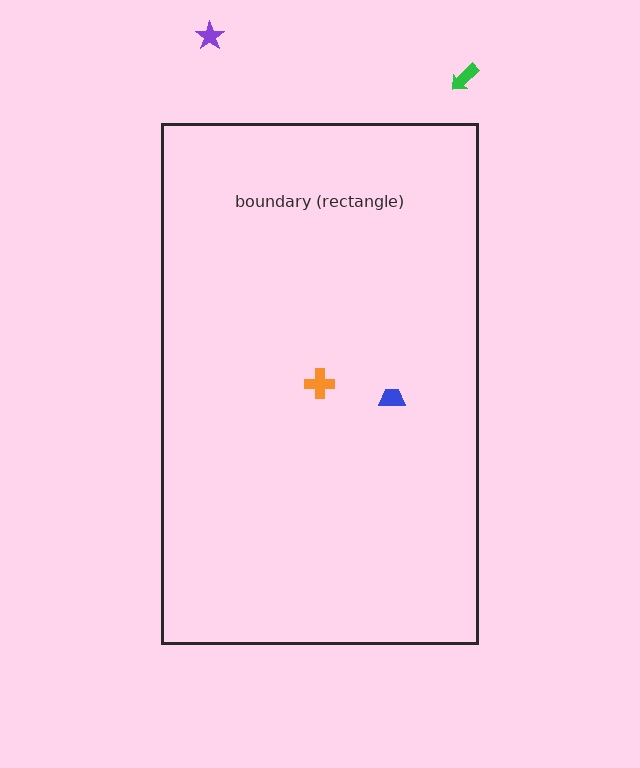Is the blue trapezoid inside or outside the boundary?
Inside.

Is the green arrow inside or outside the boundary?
Outside.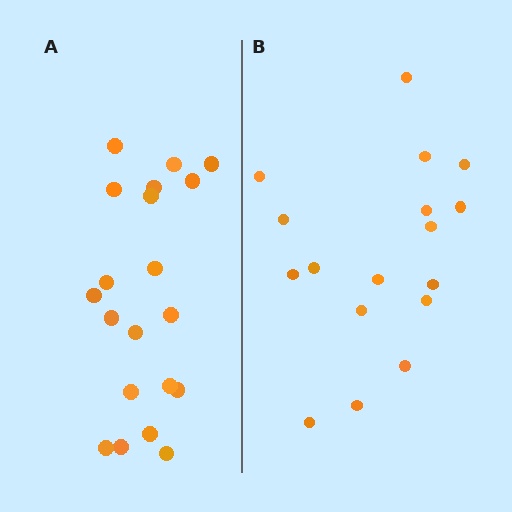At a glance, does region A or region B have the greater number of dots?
Region A (the left region) has more dots.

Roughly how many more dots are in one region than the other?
Region A has just a few more — roughly 2 or 3 more dots than region B.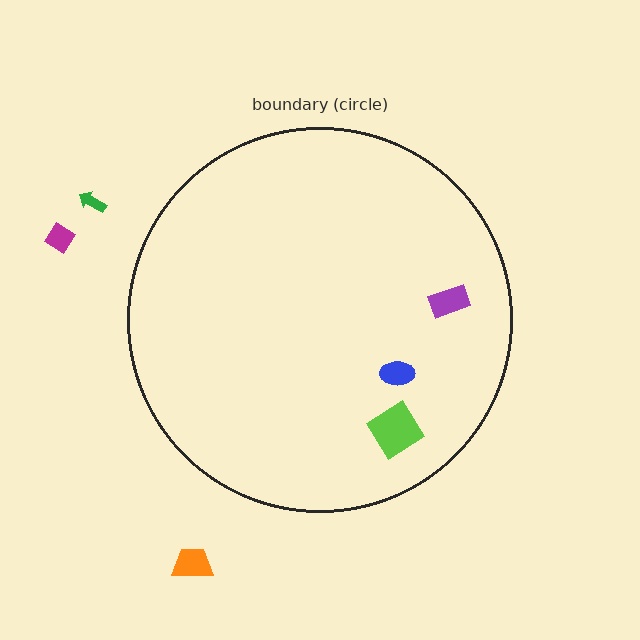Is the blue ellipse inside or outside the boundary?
Inside.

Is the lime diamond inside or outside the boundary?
Inside.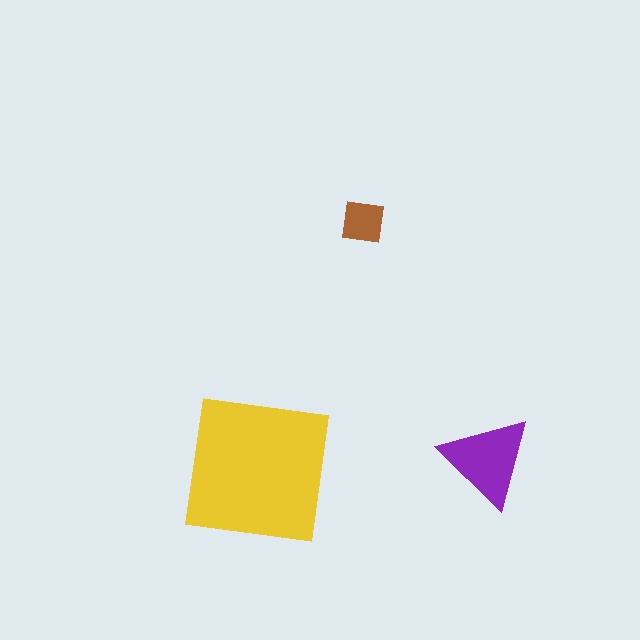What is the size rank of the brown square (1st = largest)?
3rd.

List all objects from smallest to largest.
The brown square, the purple triangle, the yellow square.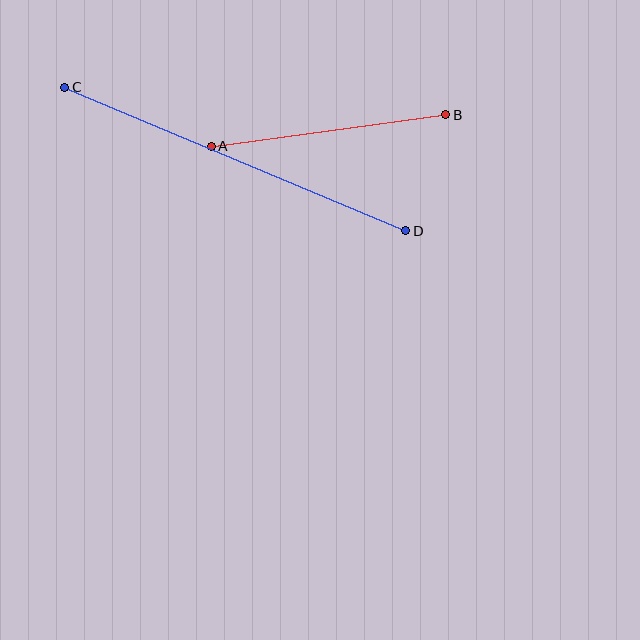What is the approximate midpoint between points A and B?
The midpoint is at approximately (329, 130) pixels.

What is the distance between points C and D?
The distance is approximately 370 pixels.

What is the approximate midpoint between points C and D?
The midpoint is at approximately (235, 159) pixels.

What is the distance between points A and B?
The distance is approximately 237 pixels.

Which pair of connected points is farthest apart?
Points C and D are farthest apart.